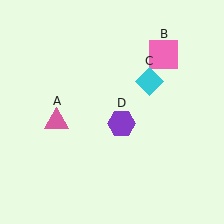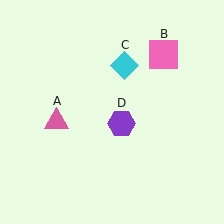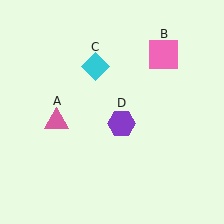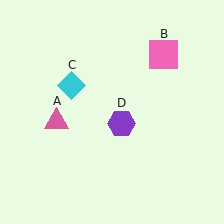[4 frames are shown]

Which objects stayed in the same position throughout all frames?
Pink triangle (object A) and pink square (object B) and purple hexagon (object D) remained stationary.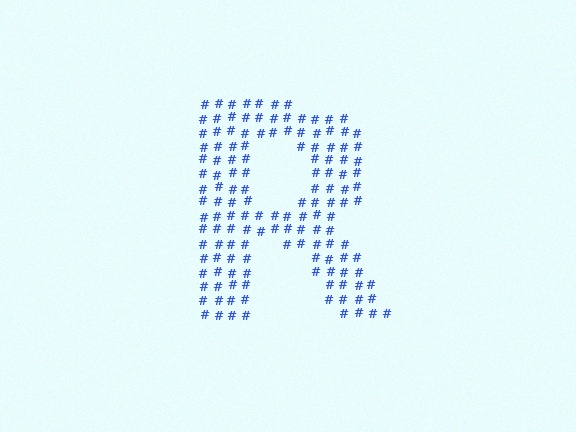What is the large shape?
The large shape is the letter R.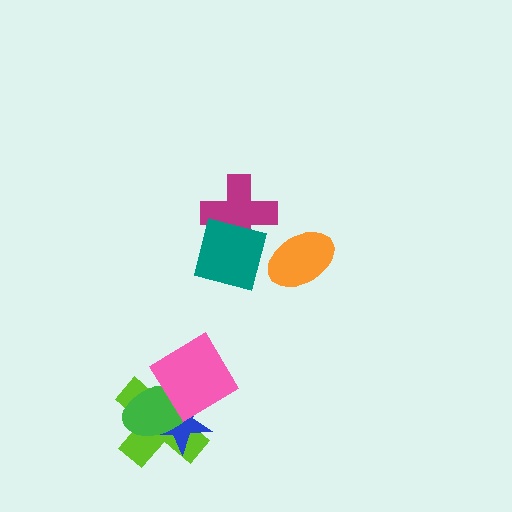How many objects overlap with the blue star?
3 objects overlap with the blue star.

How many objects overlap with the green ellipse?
3 objects overlap with the green ellipse.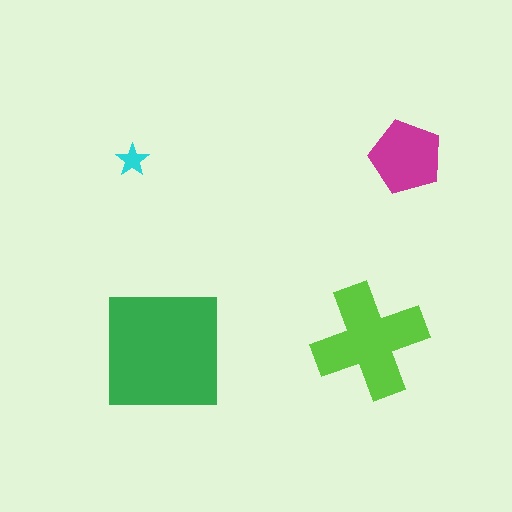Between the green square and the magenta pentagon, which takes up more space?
The green square.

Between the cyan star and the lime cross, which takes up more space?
The lime cross.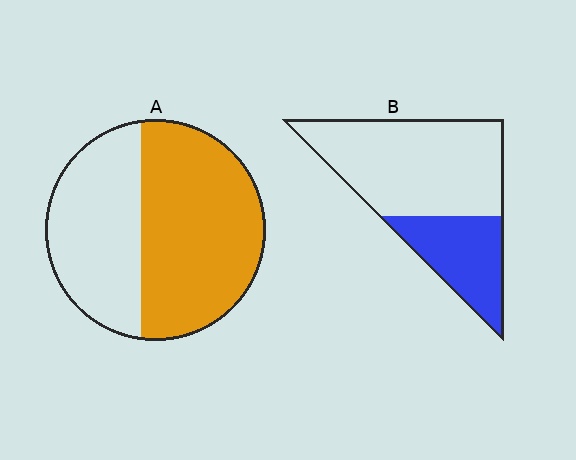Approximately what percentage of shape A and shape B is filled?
A is approximately 60% and B is approximately 30%.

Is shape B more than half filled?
No.